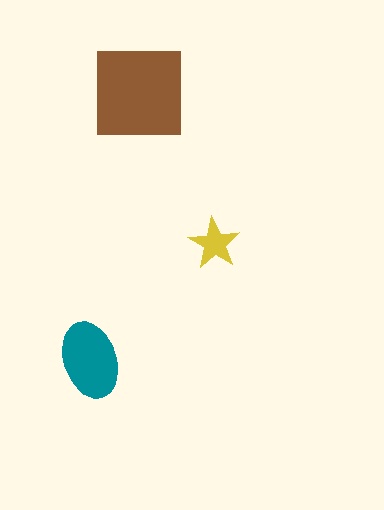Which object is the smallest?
The yellow star.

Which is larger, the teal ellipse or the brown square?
The brown square.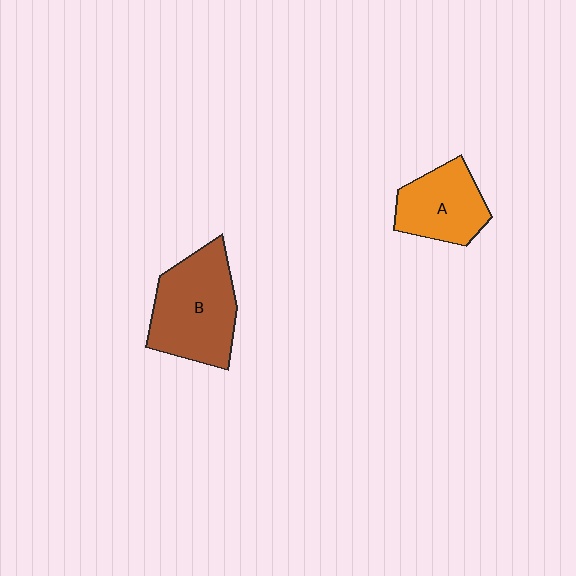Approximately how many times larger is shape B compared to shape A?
Approximately 1.4 times.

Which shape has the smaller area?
Shape A (orange).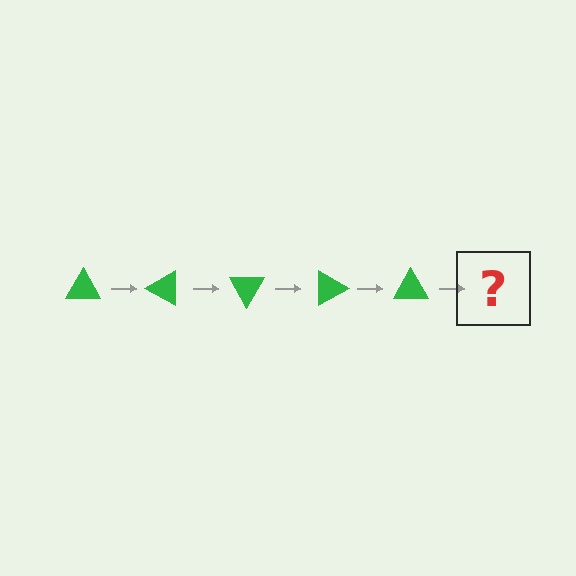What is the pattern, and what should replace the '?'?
The pattern is that the triangle rotates 30 degrees each step. The '?' should be a green triangle rotated 150 degrees.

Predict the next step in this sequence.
The next step is a green triangle rotated 150 degrees.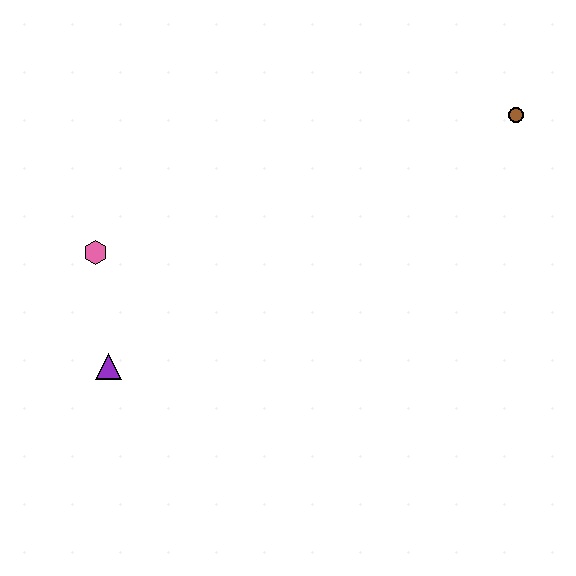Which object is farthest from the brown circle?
The purple triangle is farthest from the brown circle.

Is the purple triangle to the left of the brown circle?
Yes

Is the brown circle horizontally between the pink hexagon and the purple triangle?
No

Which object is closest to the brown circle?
The pink hexagon is closest to the brown circle.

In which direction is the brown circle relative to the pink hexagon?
The brown circle is to the right of the pink hexagon.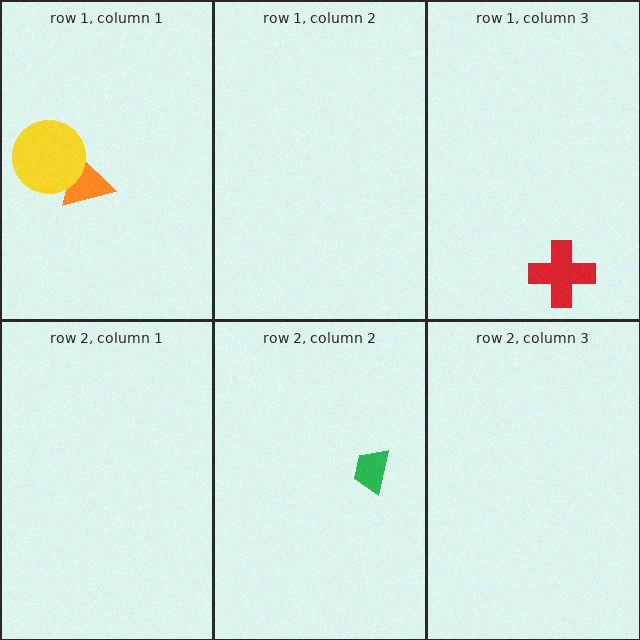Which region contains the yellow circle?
The row 1, column 1 region.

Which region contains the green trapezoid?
The row 2, column 2 region.